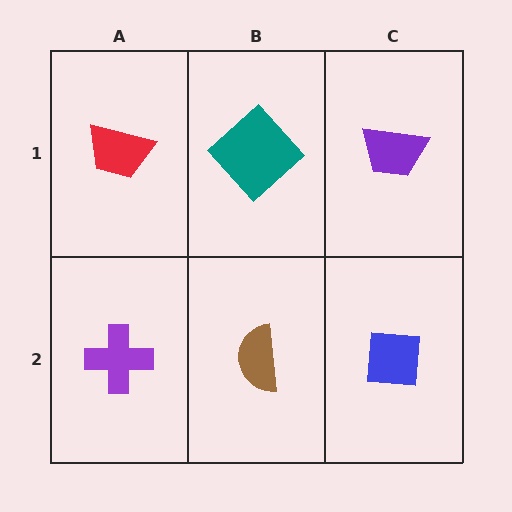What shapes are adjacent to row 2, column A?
A red trapezoid (row 1, column A), a brown semicircle (row 2, column B).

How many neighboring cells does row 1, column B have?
3.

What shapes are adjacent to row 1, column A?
A purple cross (row 2, column A), a teal diamond (row 1, column B).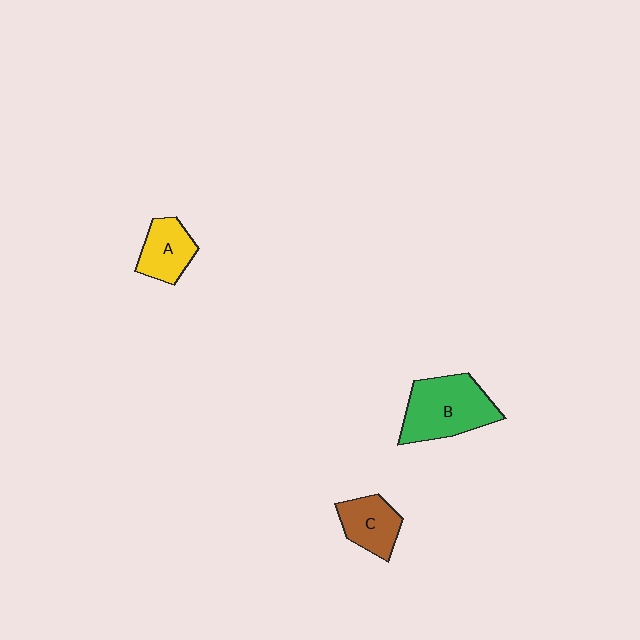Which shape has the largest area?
Shape B (green).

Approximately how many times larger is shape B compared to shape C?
Approximately 1.7 times.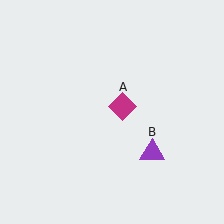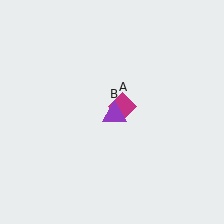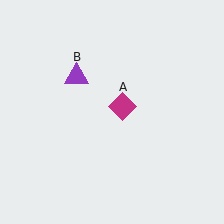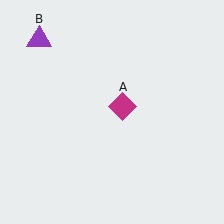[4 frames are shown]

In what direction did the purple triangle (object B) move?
The purple triangle (object B) moved up and to the left.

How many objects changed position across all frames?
1 object changed position: purple triangle (object B).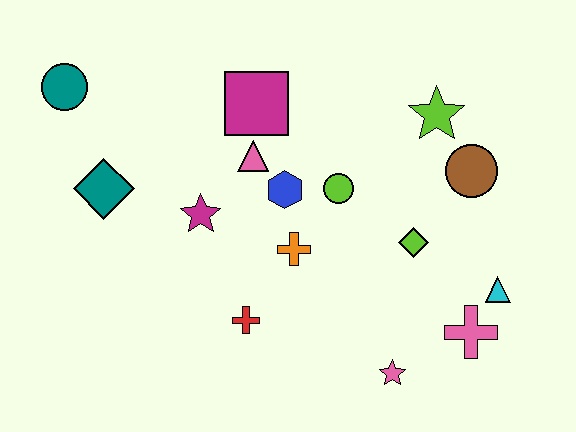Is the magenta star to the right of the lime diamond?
No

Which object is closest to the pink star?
The pink cross is closest to the pink star.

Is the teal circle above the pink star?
Yes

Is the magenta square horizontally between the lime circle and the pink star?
No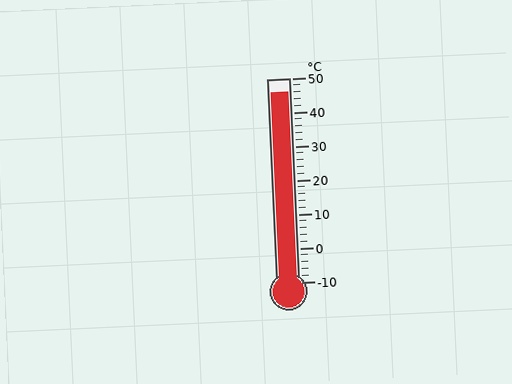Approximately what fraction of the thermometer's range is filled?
The thermometer is filled to approximately 95% of its range.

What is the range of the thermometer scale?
The thermometer scale ranges from -10°C to 50°C.